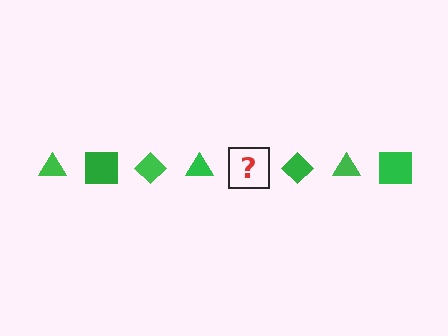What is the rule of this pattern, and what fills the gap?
The rule is that the pattern cycles through triangle, square, diamond shapes in green. The gap should be filled with a green square.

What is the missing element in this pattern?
The missing element is a green square.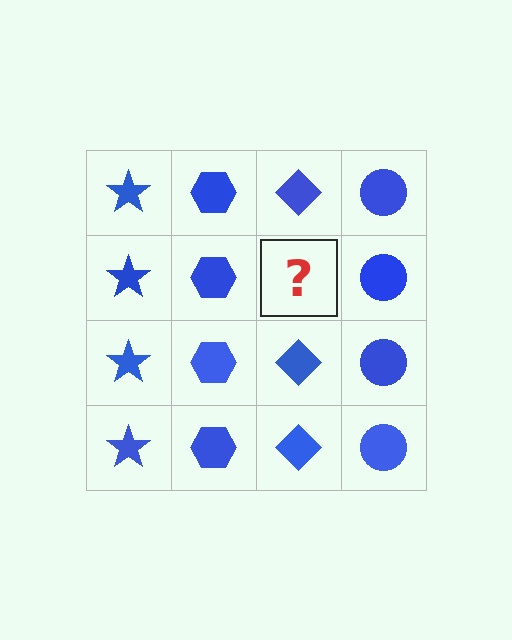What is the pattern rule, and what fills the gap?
The rule is that each column has a consistent shape. The gap should be filled with a blue diamond.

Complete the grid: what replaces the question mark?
The question mark should be replaced with a blue diamond.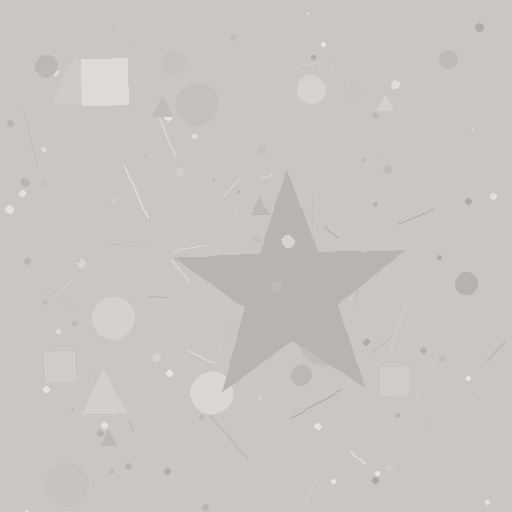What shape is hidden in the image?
A star is hidden in the image.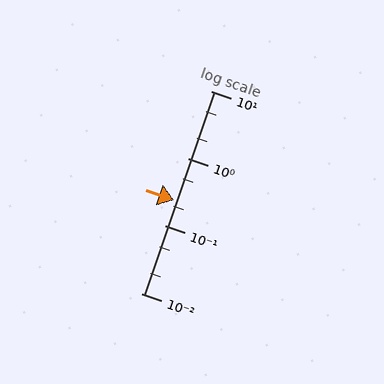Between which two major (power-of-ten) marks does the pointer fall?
The pointer is between 0.1 and 1.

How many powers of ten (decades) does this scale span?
The scale spans 3 decades, from 0.01 to 10.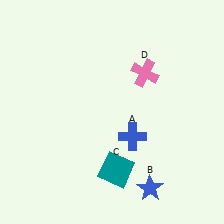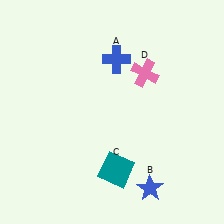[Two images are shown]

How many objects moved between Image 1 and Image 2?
1 object moved between the two images.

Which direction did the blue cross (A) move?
The blue cross (A) moved up.